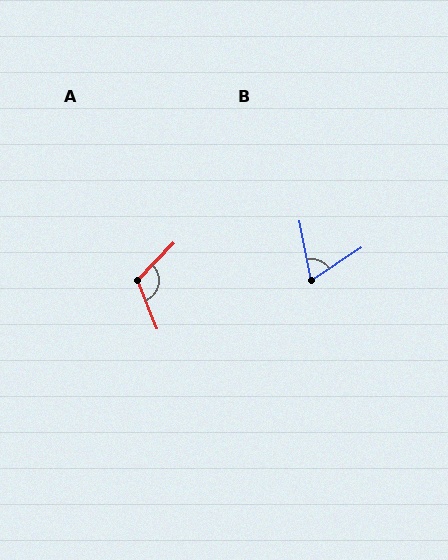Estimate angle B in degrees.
Approximately 67 degrees.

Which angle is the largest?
A, at approximately 114 degrees.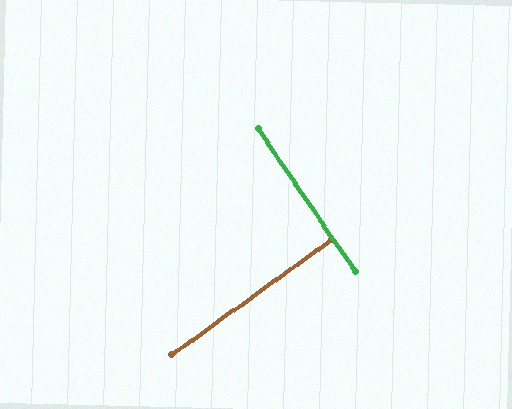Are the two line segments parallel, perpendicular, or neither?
Perpendicular — they meet at approximately 88°.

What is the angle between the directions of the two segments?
Approximately 88 degrees.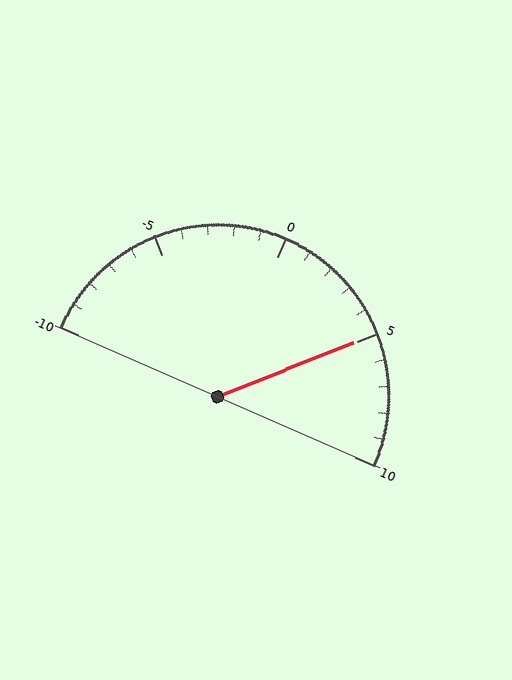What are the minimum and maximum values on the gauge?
The gauge ranges from -10 to 10.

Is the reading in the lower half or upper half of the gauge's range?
The reading is in the upper half of the range (-10 to 10).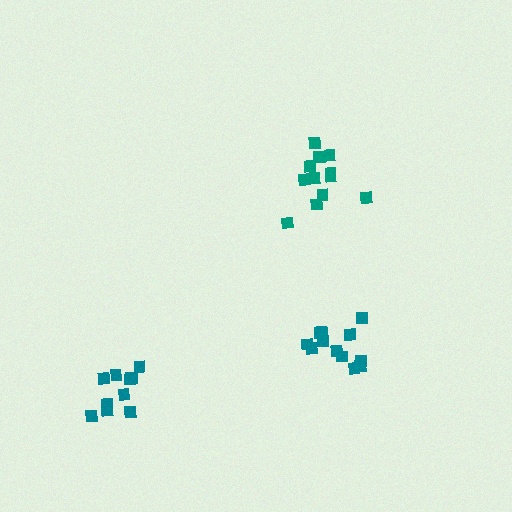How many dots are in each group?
Group 1: 12 dots, Group 2: 12 dots, Group 3: 10 dots (34 total).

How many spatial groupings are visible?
There are 3 spatial groupings.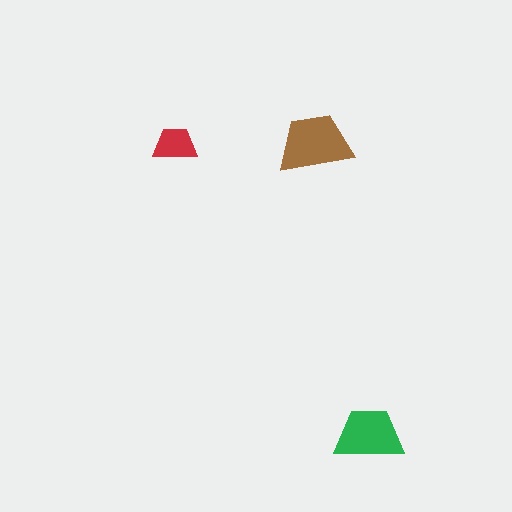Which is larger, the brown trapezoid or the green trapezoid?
The brown one.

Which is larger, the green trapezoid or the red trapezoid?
The green one.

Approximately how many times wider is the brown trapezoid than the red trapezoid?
About 1.5 times wider.